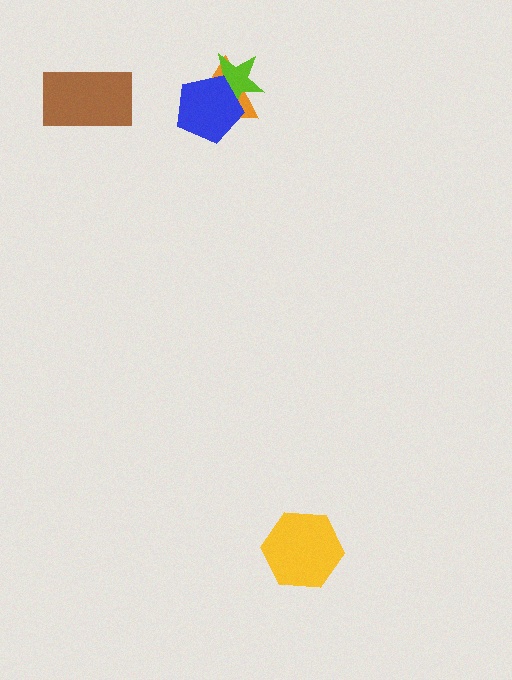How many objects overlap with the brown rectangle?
0 objects overlap with the brown rectangle.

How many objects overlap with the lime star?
2 objects overlap with the lime star.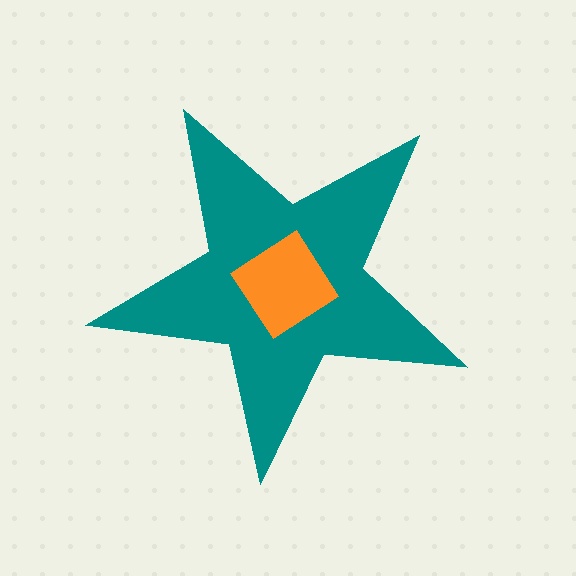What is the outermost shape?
The teal star.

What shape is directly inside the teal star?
The orange diamond.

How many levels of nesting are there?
2.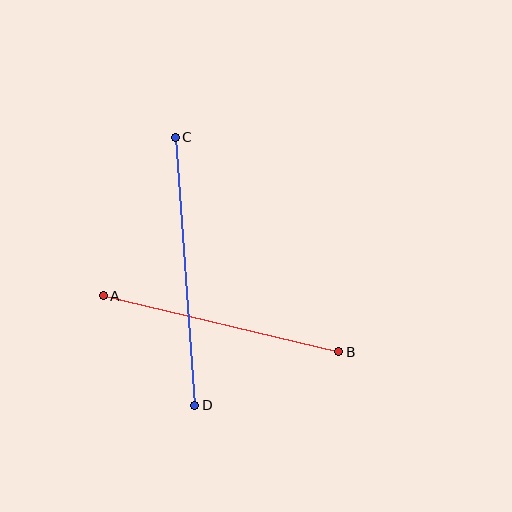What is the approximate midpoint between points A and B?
The midpoint is at approximately (221, 324) pixels.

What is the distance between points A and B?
The distance is approximately 242 pixels.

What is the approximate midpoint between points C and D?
The midpoint is at approximately (185, 271) pixels.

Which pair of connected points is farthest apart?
Points C and D are farthest apart.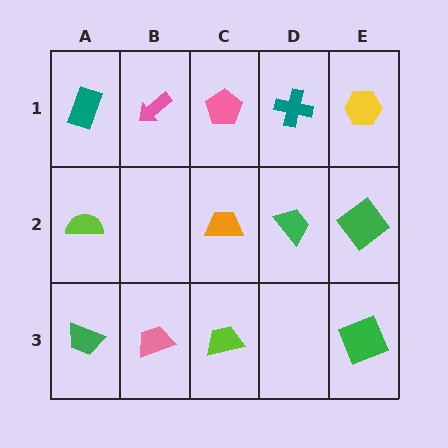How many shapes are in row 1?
5 shapes.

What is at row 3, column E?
A green square.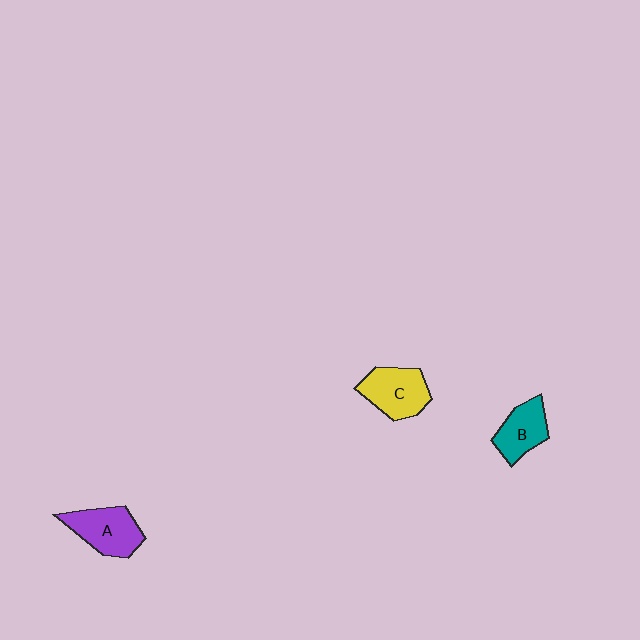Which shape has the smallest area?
Shape B (teal).